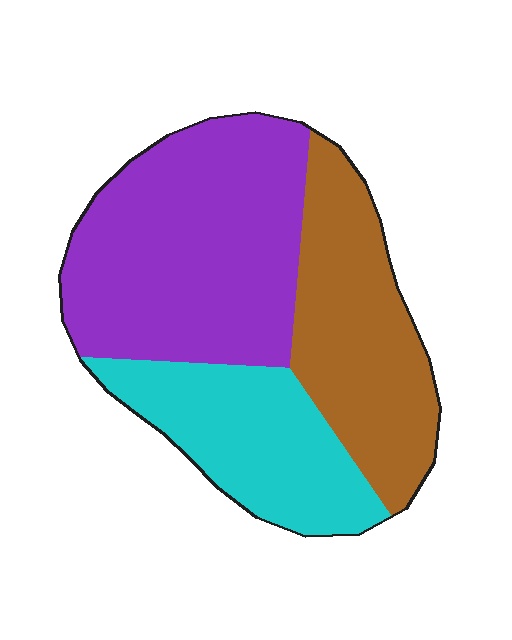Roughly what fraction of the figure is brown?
Brown covers roughly 30% of the figure.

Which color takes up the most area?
Purple, at roughly 45%.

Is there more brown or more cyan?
Brown.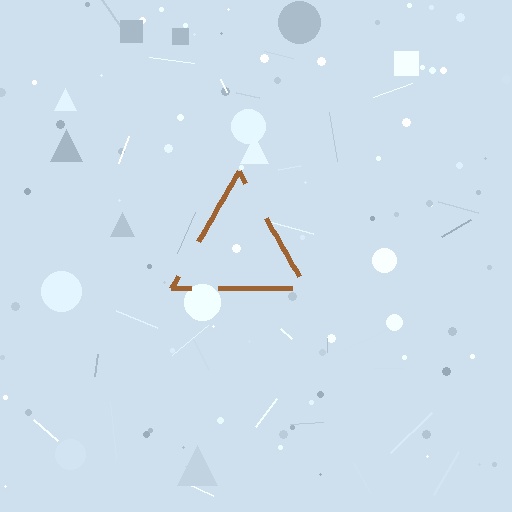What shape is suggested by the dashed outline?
The dashed outline suggests a triangle.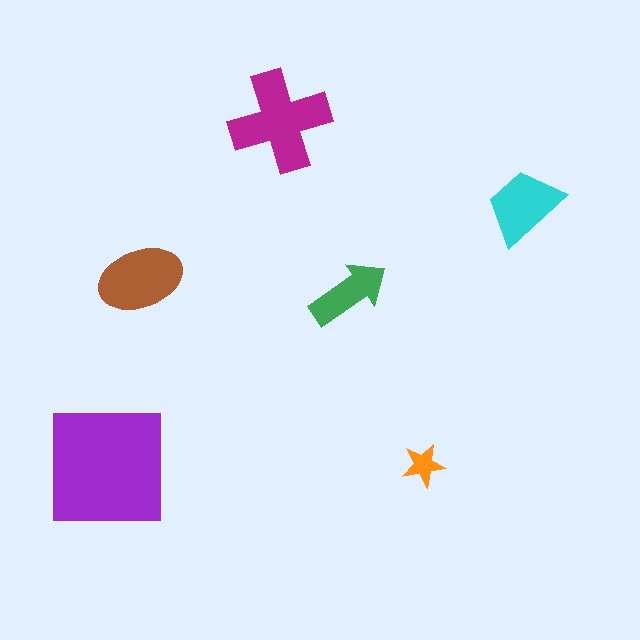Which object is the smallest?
The orange star.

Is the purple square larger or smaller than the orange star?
Larger.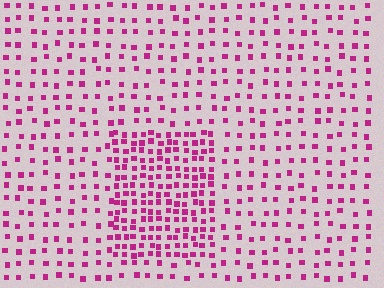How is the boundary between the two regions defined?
The boundary is defined by a change in element density (approximately 2.2x ratio). All elements are the same color, size, and shape.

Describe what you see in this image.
The image contains small magenta elements arranged at two different densities. A rectangle-shaped region is visible where the elements are more densely packed than the surrounding area.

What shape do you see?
I see a rectangle.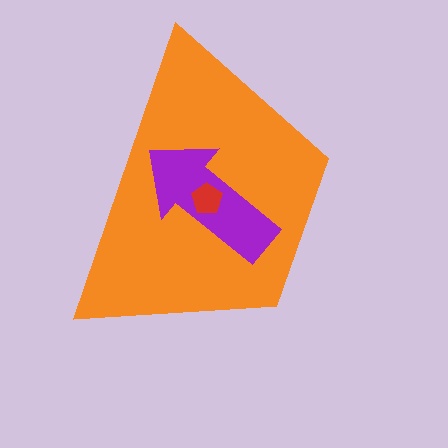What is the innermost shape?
The red pentagon.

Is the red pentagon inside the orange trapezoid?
Yes.